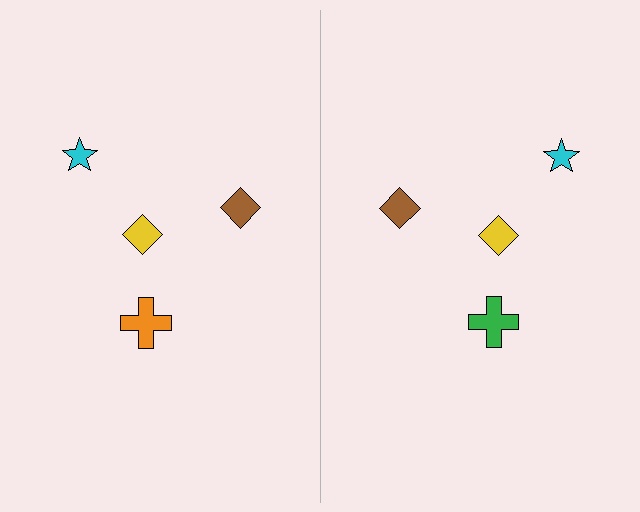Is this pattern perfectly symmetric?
No, the pattern is not perfectly symmetric. The green cross on the right side breaks the symmetry — its mirror counterpart is orange.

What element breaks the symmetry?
The green cross on the right side breaks the symmetry — its mirror counterpart is orange.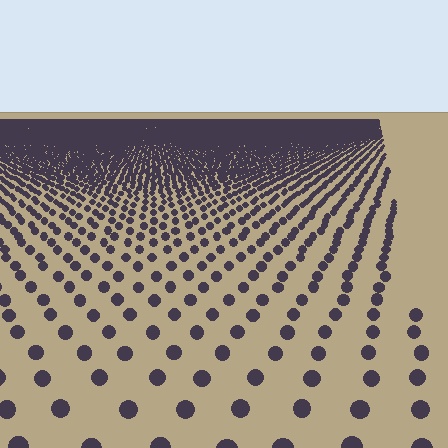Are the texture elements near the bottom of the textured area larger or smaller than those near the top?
Larger. Near the bottom, elements are closer to the viewer and appear at a bigger on-screen size.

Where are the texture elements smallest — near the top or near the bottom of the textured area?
Near the top.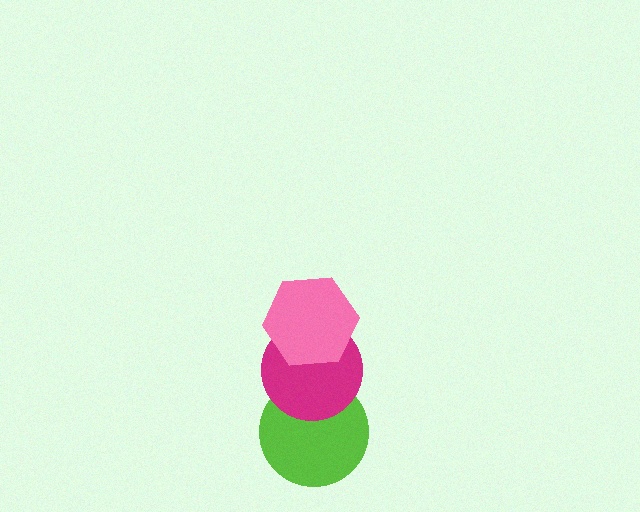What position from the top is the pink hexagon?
The pink hexagon is 1st from the top.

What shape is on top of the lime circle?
The magenta circle is on top of the lime circle.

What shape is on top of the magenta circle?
The pink hexagon is on top of the magenta circle.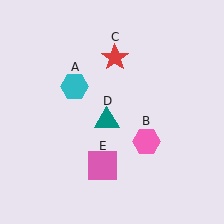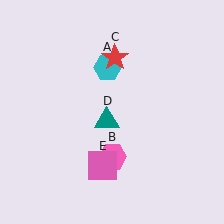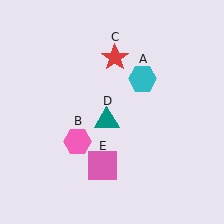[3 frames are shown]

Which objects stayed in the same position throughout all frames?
Red star (object C) and teal triangle (object D) and pink square (object E) remained stationary.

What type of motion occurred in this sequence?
The cyan hexagon (object A), pink hexagon (object B) rotated clockwise around the center of the scene.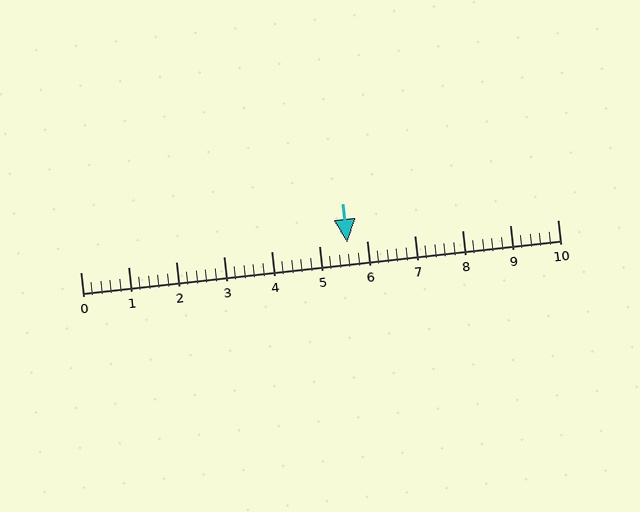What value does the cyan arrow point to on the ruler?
The cyan arrow points to approximately 5.6.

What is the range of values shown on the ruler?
The ruler shows values from 0 to 10.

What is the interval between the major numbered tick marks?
The major tick marks are spaced 1 units apart.